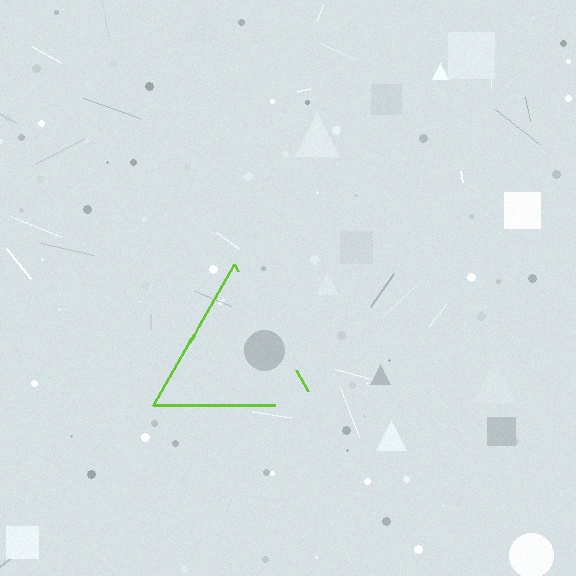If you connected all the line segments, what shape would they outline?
They would outline a triangle.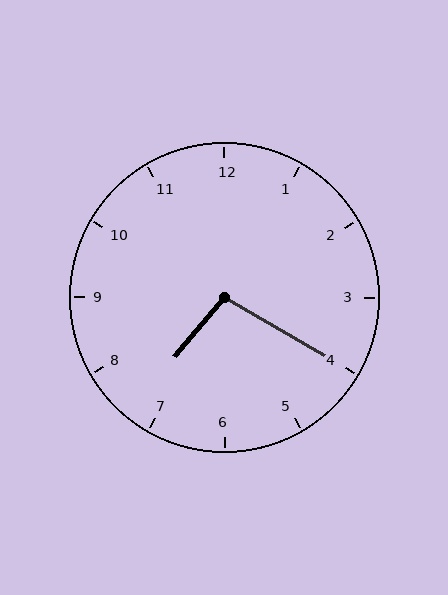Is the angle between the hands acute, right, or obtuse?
It is obtuse.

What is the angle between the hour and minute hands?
Approximately 100 degrees.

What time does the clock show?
7:20.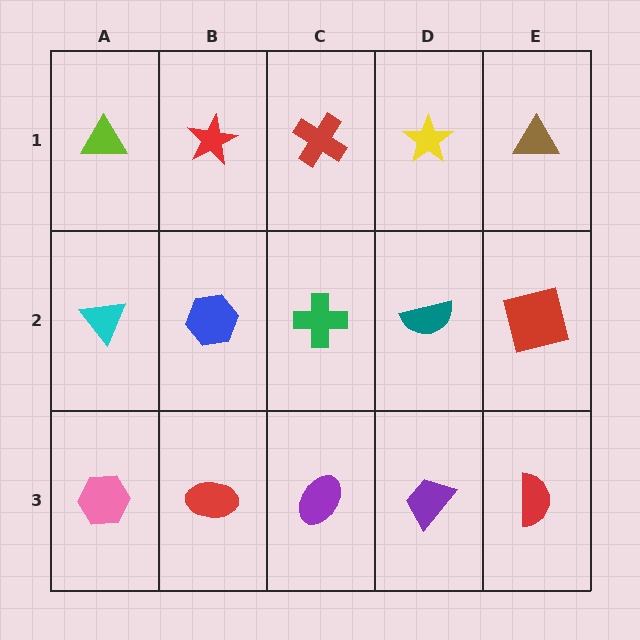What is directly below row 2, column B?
A red ellipse.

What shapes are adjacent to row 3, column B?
A blue hexagon (row 2, column B), a pink hexagon (row 3, column A), a purple ellipse (row 3, column C).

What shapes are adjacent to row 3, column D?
A teal semicircle (row 2, column D), a purple ellipse (row 3, column C), a red semicircle (row 3, column E).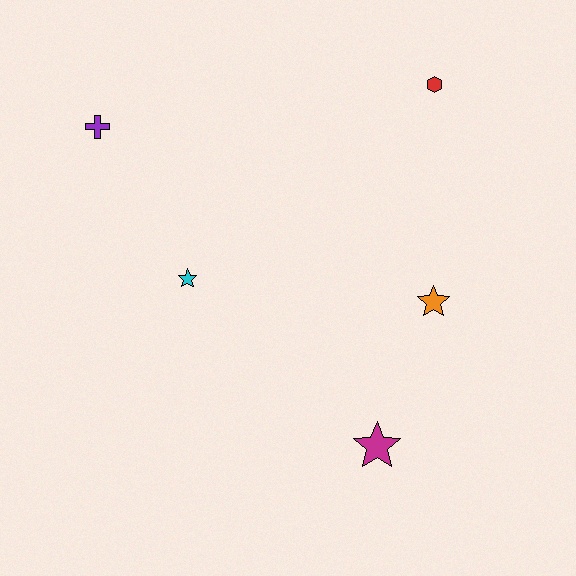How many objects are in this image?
There are 5 objects.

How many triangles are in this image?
There are no triangles.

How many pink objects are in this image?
There are no pink objects.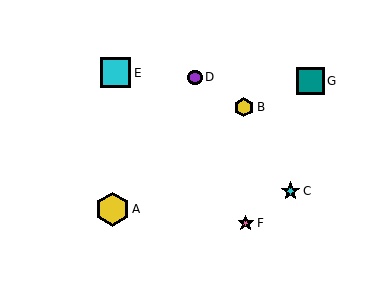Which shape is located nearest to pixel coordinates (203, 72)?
The purple circle (labeled D) at (195, 77) is nearest to that location.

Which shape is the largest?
The yellow hexagon (labeled A) is the largest.